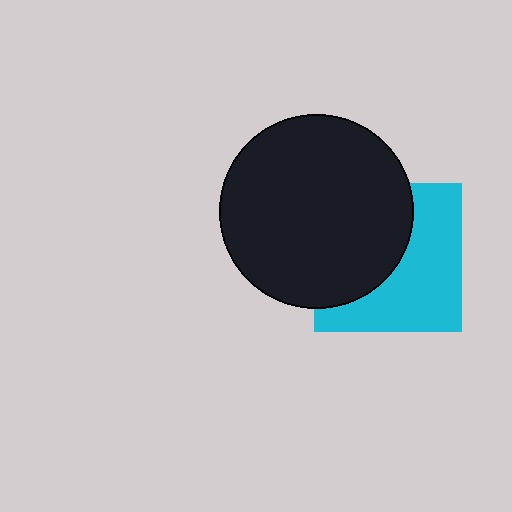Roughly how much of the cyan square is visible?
About half of it is visible (roughly 52%).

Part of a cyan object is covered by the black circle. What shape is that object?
It is a square.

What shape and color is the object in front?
The object in front is a black circle.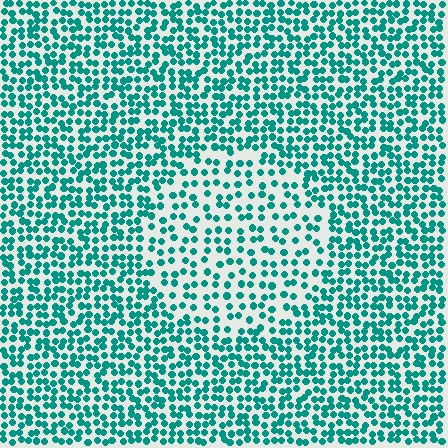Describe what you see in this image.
The image contains small teal elements arranged at two different densities. A circle-shaped region is visible where the elements are less densely packed than the surrounding area.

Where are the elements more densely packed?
The elements are more densely packed outside the circle boundary.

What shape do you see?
I see a circle.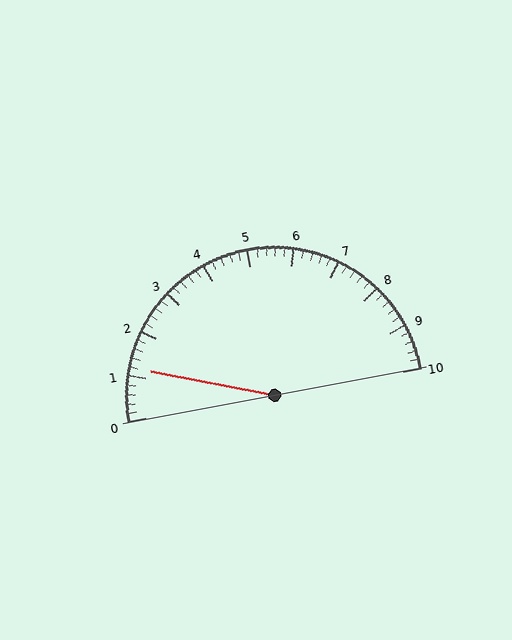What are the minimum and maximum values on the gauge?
The gauge ranges from 0 to 10.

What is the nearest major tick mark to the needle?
The nearest major tick mark is 1.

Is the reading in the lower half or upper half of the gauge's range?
The reading is in the lower half of the range (0 to 10).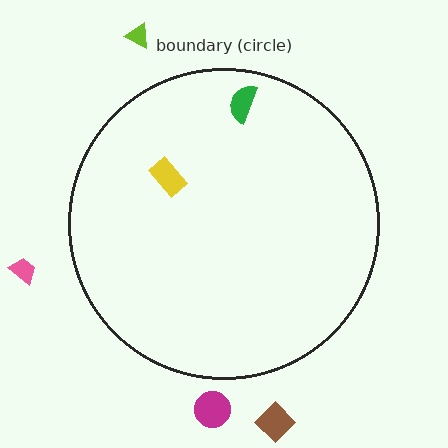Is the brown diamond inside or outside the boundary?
Outside.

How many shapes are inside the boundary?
2 inside, 4 outside.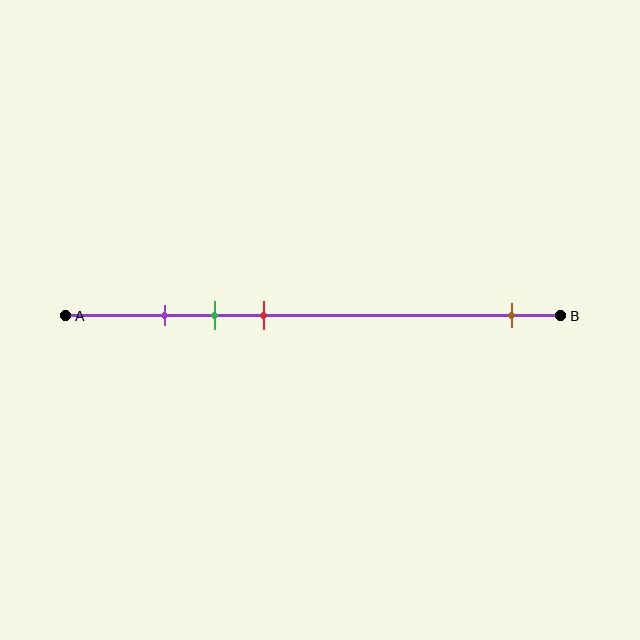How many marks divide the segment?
There are 4 marks dividing the segment.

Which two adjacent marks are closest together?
The purple and green marks are the closest adjacent pair.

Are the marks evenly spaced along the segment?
No, the marks are not evenly spaced.